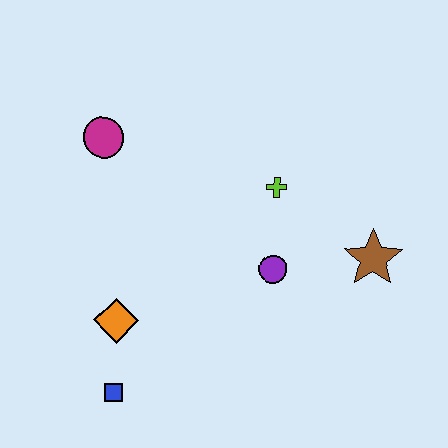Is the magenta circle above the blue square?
Yes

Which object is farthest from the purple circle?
The magenta circle is farthest from the purple circle.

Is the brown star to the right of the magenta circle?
Yes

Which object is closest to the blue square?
The orange diamond is closest to the blue square.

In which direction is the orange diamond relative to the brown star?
The orange diamond is to the left of the brown star.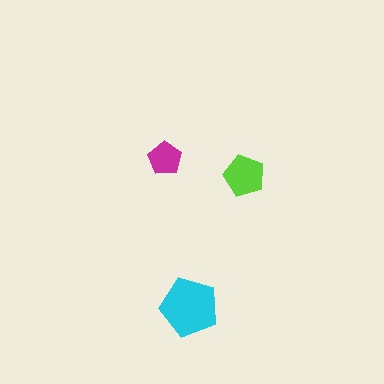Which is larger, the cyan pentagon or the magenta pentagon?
The cyan one.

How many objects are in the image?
There are 3 objects in the image.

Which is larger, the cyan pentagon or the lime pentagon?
The cyan one.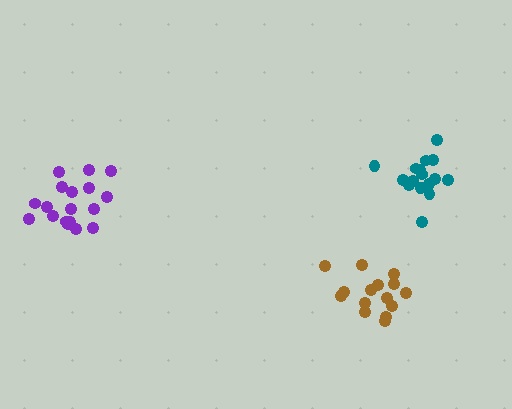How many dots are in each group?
Group 1: 18 dots, Group 2: 16 dots, Group 3: 15 dots (49 total).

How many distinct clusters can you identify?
There are 3 distinct clusters.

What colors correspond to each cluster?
The clusters are colored: purple, teal, brown.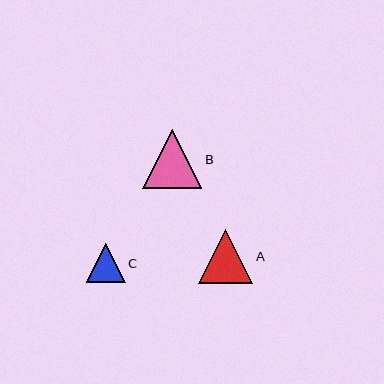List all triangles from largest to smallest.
From largest to smallest: B, A, C.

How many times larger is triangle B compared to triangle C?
Triangle B is approximately 1.5 times the size of triangle C.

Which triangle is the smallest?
Triangle C is the smallest with a size of approximately 39 pixels.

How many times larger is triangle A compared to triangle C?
Triangle A is approximately 1.4 times the size of triangle C.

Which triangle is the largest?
Triangle B is the largest with a size of approximately 59 pixels.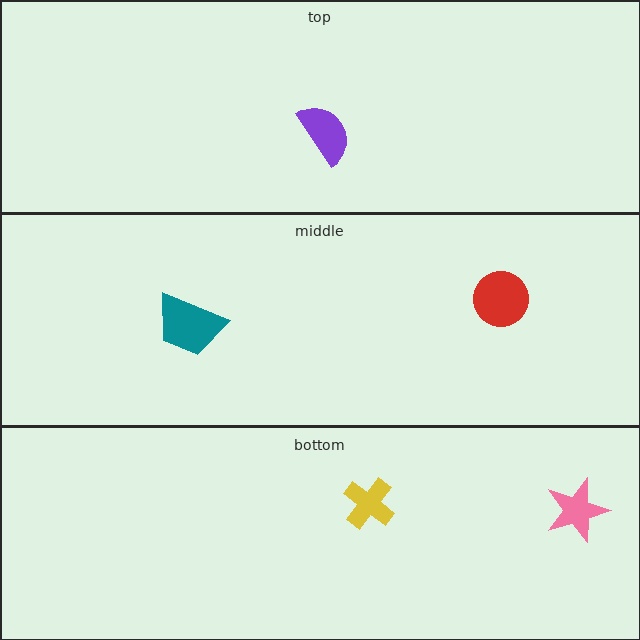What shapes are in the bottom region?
The yellow cross, the pink star.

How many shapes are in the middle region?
2.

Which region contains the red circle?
The middle region.